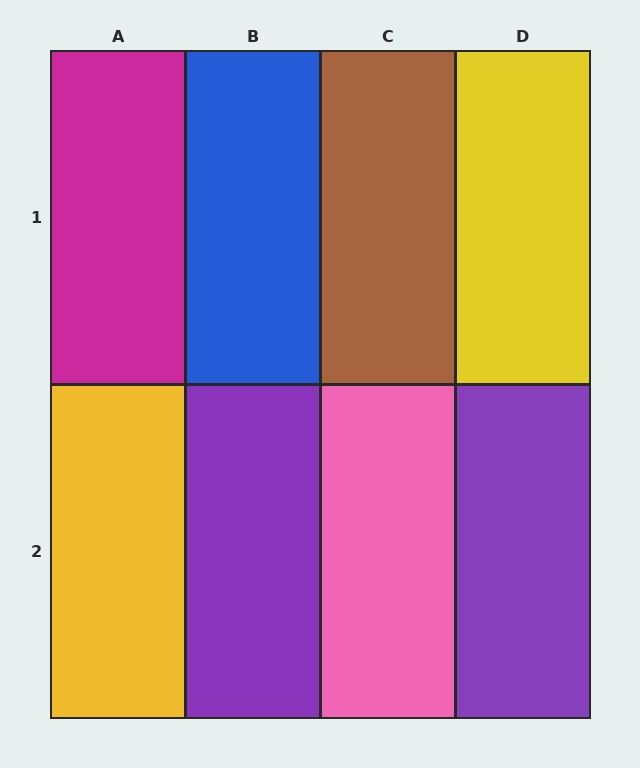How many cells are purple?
2 cells are purple.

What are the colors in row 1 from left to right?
Magenta, blue, brown, yellow.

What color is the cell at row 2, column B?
Purple.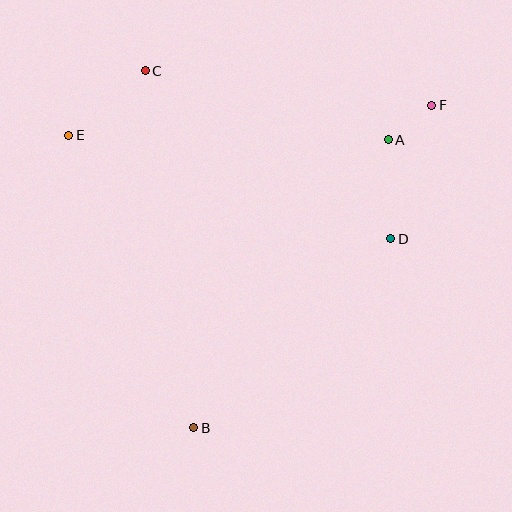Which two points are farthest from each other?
Points B and F are farthest from each other.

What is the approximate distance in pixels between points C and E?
The distance between C and E is approximately 100 pixels.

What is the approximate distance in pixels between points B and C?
The distance between B and C is approximately 360 pixels.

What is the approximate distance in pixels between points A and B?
The distance between A and B is approximately 347 pixels.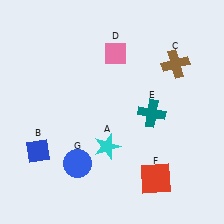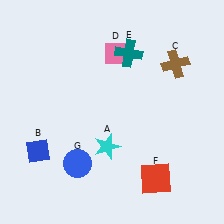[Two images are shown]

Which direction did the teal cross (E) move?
The teal cross (E) moved up.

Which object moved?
The teal cross (E) moved up.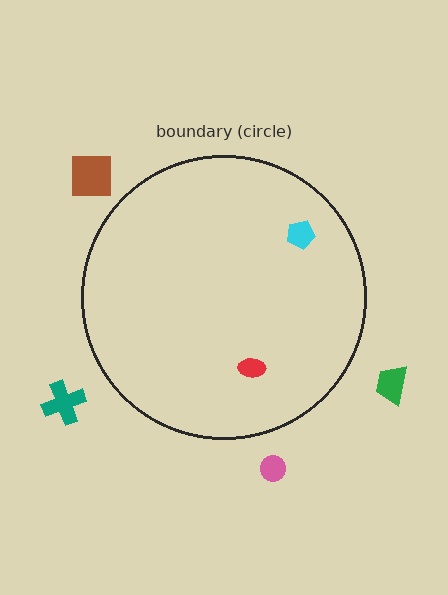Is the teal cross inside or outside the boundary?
Outside.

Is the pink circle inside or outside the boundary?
Outside.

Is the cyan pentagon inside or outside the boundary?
Inside.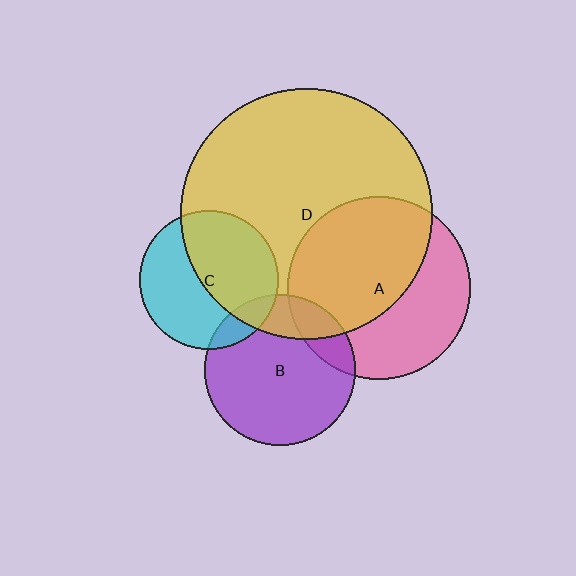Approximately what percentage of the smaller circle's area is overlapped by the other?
Approximately 55%.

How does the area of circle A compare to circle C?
Approximately 1.7 times.